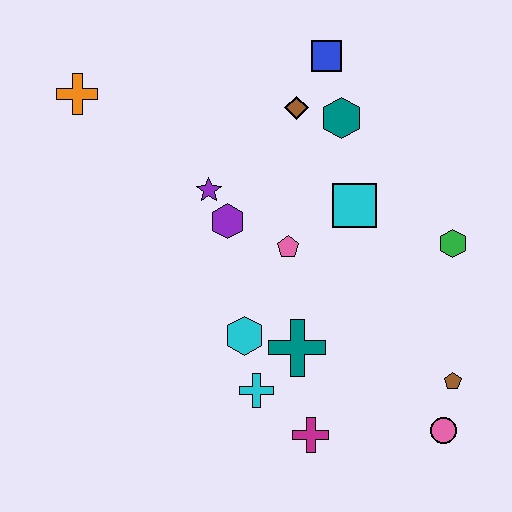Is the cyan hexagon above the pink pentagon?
No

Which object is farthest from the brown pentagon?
The orange cross is farthest from the brown pentagon.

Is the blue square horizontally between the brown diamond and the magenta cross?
No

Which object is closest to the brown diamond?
The teal hexagon is closest to the brown diamond.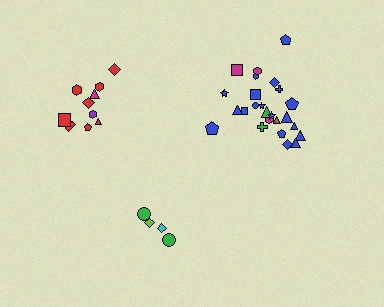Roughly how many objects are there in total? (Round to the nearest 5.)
Roughly 40 objects in total.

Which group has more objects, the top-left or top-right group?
The top-right group.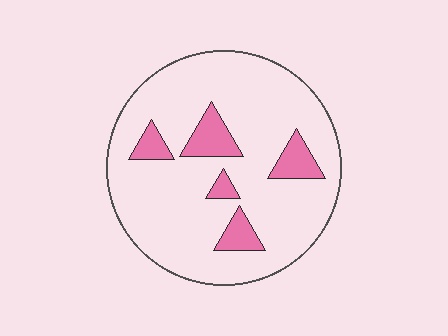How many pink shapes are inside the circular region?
5.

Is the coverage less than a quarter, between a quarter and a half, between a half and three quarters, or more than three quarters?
Less than a quarter.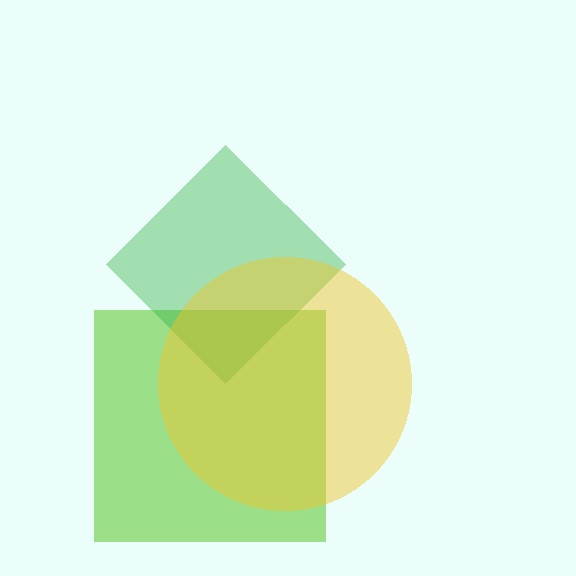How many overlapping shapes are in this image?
There are 3 overlapping shapes in the image.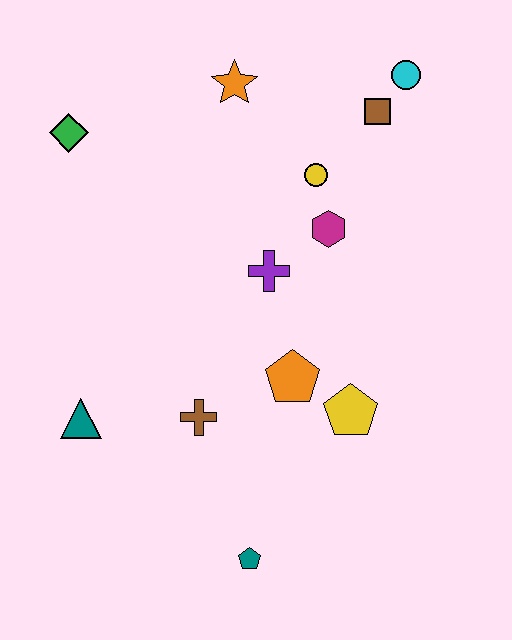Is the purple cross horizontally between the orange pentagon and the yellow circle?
No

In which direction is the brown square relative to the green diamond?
The brown square is to the right of the green diamond.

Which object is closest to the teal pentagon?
The brown cross is closest to the teal pentagon.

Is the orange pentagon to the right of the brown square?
No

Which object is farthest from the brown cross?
The cyan circle is farthest from the brown cross.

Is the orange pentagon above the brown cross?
Yes